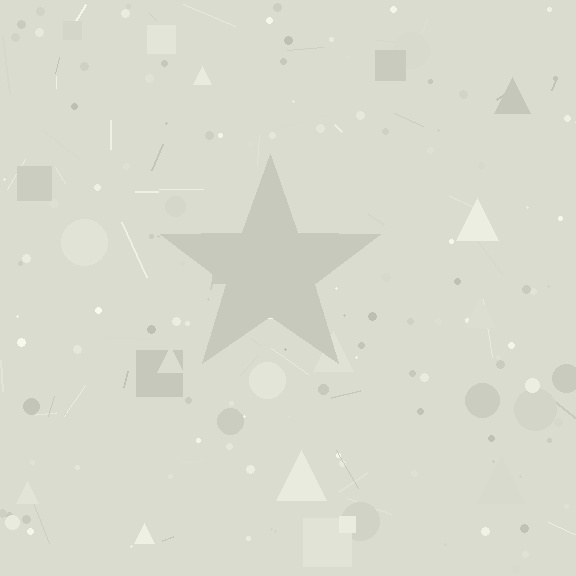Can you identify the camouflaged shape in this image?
The camouflaged shape is a star.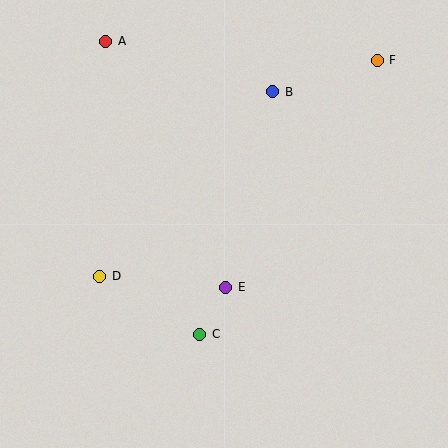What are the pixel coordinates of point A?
Point A is at (106, 41).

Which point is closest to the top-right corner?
Point F is closest to the top-right corner.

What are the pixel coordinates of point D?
Point D is at (100, 276).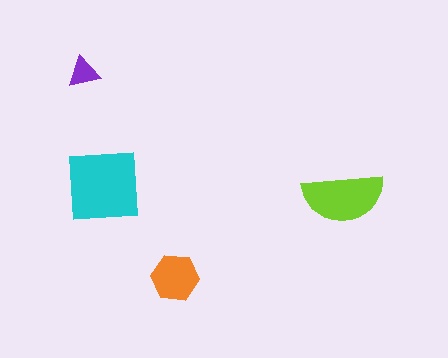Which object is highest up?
The purple triangle is topmost.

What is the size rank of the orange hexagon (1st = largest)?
3rd.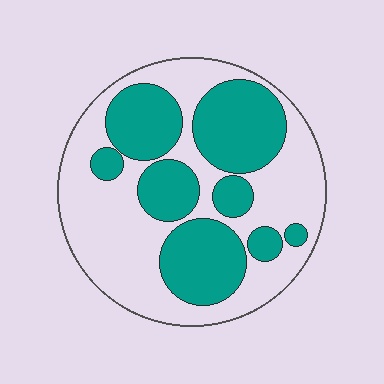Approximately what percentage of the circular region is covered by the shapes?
Approximately 45%.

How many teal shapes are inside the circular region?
8.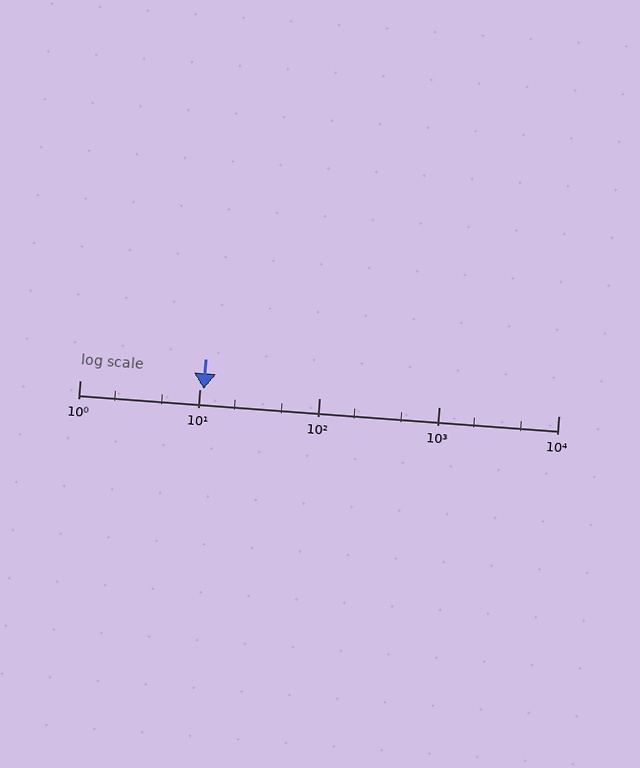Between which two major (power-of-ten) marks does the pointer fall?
The pointer is between 10 and 100.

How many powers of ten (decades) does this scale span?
The scale spans 4 decades, from 1 to 10000.